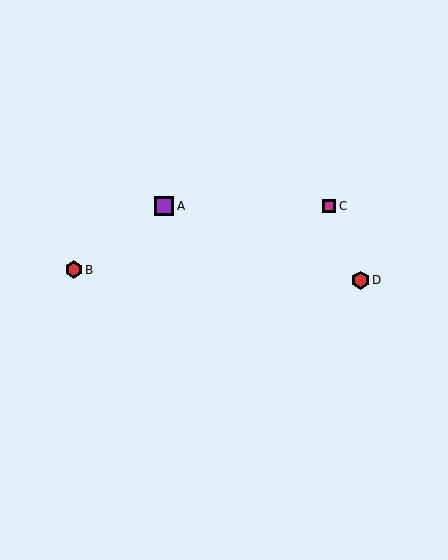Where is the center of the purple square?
The center of the purple square is at (165, 206).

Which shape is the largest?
The purple square (labeled A) is the largest.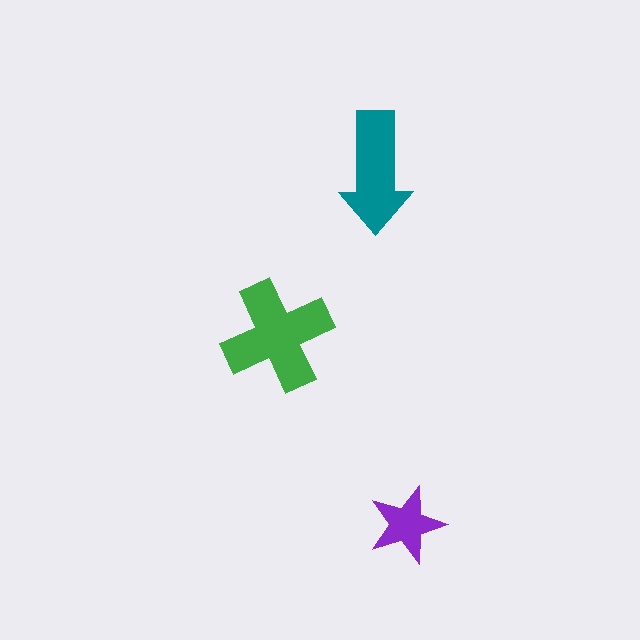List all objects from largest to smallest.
The green cross, the teal arrow, the purple star.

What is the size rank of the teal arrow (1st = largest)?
2nd.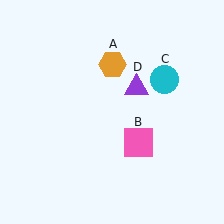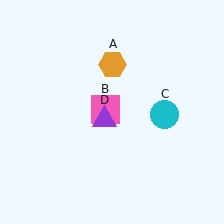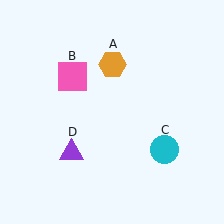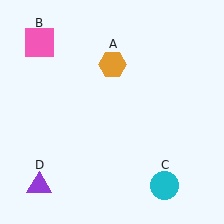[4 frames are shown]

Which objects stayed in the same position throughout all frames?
Orange hexagon (object A) remained stationary.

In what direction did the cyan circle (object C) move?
The cyan circle (object C) moved down.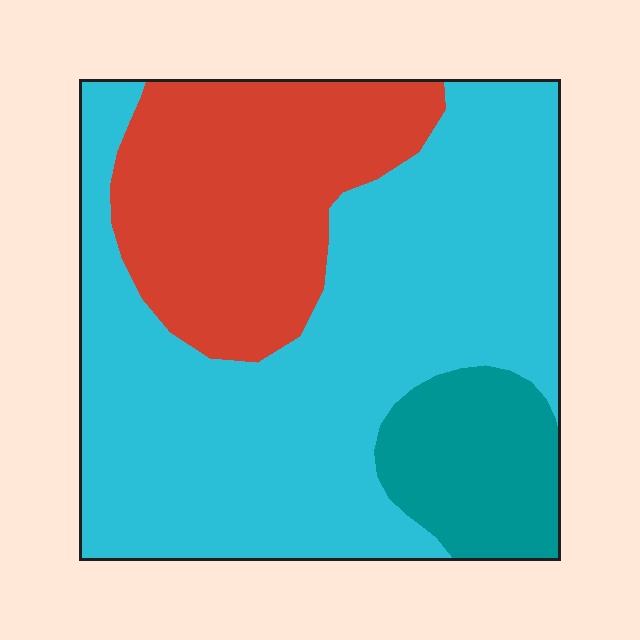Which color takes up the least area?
Teal, at roughly 15%.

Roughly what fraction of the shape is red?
Red takes up between a quarter and a half of the shape.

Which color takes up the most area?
Cyan, at roughly 60%.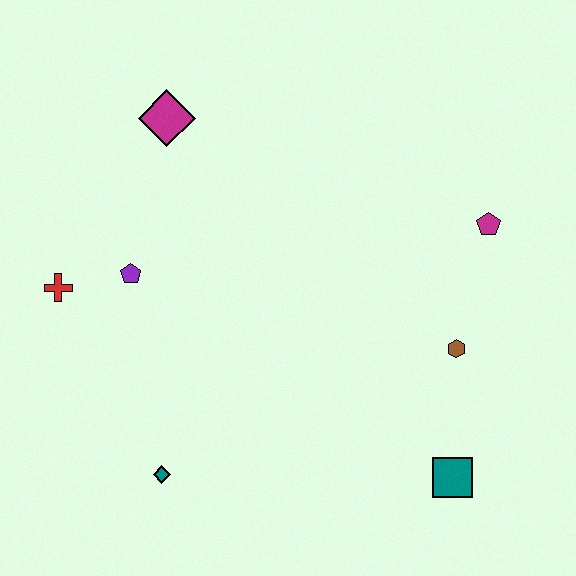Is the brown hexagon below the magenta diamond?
Yes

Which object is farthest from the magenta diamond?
The teal square is farthest from the magenta diamond.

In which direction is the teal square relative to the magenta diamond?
The teal square is below the magenta diamond.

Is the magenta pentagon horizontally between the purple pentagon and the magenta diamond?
No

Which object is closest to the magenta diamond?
The purple pentagon is closest to the magenta diamond.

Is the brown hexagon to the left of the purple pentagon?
No